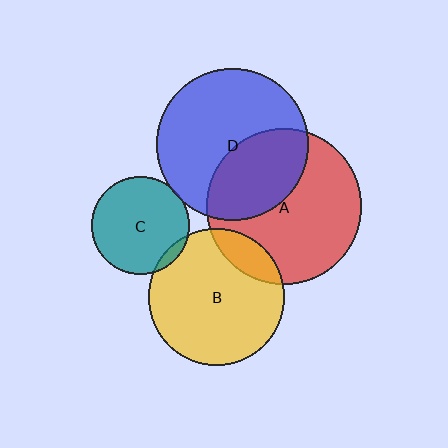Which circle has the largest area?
Circle A (red).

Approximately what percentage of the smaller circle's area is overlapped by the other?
Approximately 15%.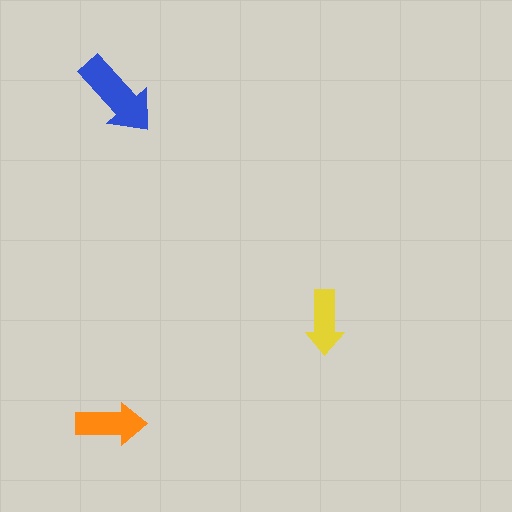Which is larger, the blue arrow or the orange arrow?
The blue one.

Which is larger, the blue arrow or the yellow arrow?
The blue one.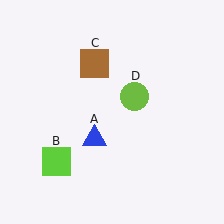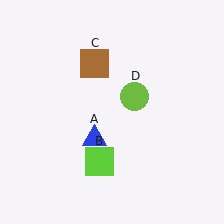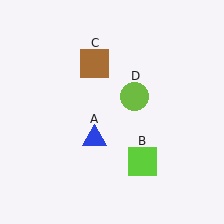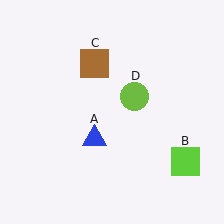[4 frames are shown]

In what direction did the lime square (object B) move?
The lime square (object B) moved right.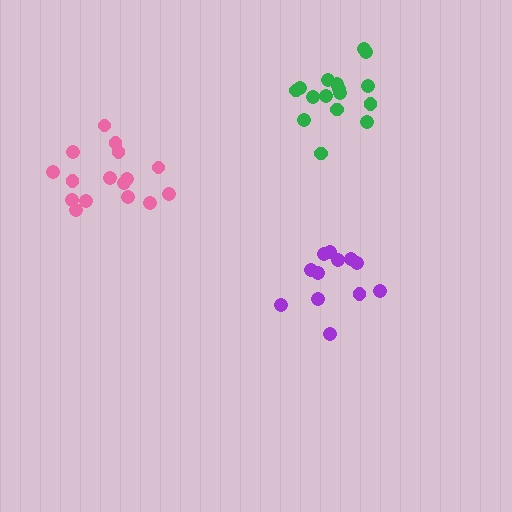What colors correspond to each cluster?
The clusters are colored: pink, purple, green.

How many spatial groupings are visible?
There are 3 spatial groupings.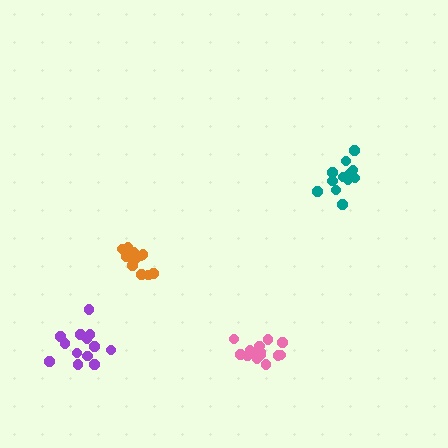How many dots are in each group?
Group 1: 16 dots, Group 2: 13 dots, Group 3: 13 dots, Group 4: 13 dots (55 total).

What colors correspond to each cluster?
The clusters are colored: pink, teal, purple, orange.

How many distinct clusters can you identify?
There are 4 distinct clusters.